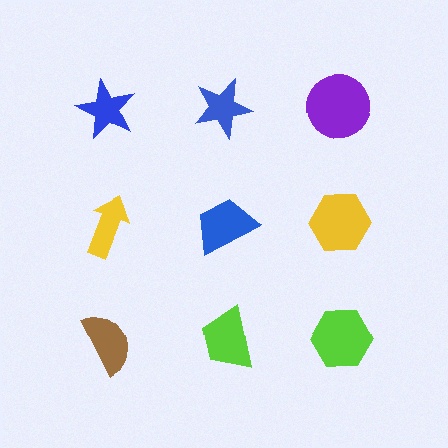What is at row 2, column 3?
A yellow hexagon.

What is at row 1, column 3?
A purple circle.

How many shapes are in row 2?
3 shapes.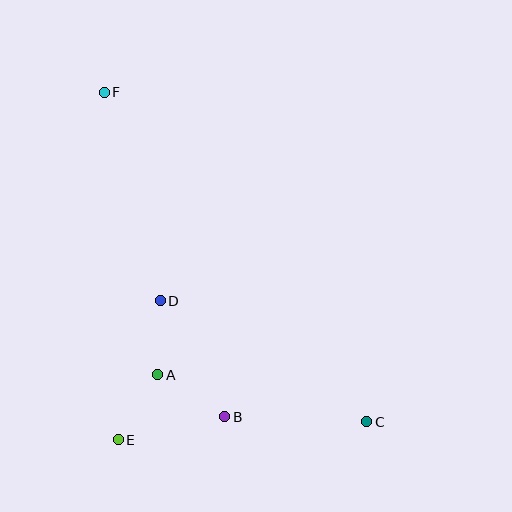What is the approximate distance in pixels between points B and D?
The distance between B and D is approximately 133 pixels.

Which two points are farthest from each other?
Points C and F are farthest from each other.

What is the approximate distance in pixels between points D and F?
The distance between D and F is approximately 216 pixels.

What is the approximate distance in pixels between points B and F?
The distance between B and F is approximately 346 pixels.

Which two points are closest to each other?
Points A and D are closest to each other.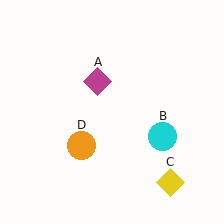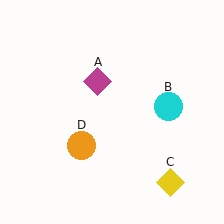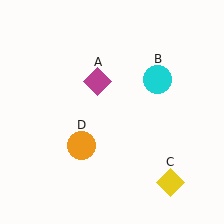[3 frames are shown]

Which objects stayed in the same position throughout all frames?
Magenta diamond (object A) and yellow diamond (object C) and orange circle (object D) remained stationary.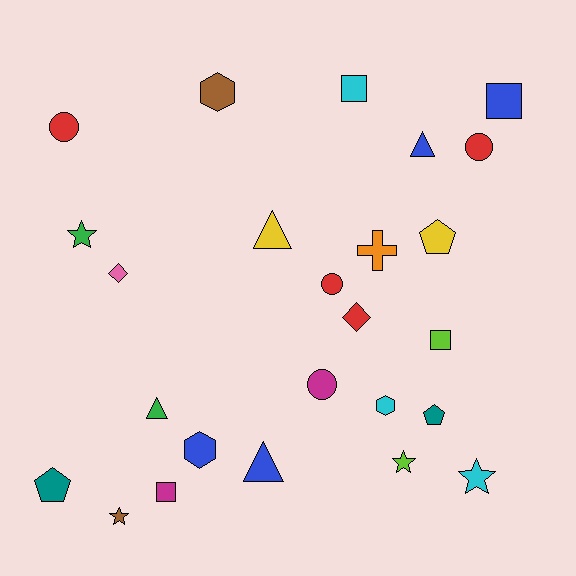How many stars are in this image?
There are 4 stars.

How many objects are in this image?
There are 25 objects.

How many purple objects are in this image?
There are no purple objects.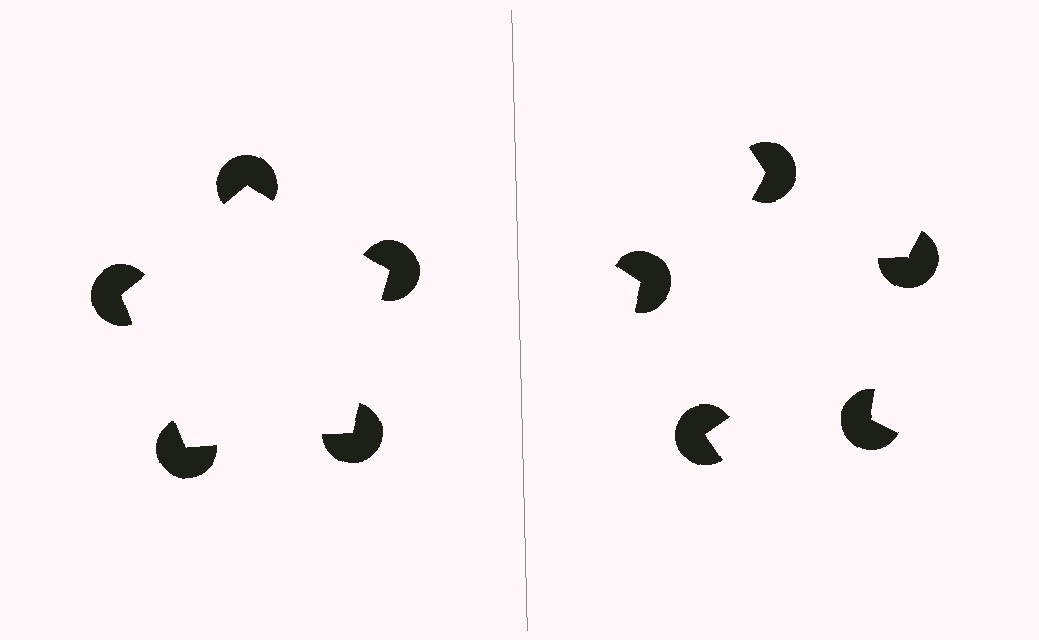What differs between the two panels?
The pac-man discs are positioned identically on both sides; only the wedge orientations differ. On the left they align to a pentagon; on the right they are misaligned.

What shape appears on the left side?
An illusory pentagon.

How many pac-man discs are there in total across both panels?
10 — 5 on each side.